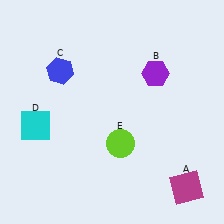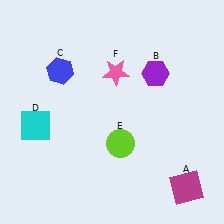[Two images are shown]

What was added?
A pink star (F) was added in Image 2.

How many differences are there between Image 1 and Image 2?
There is 1 difference between the two images.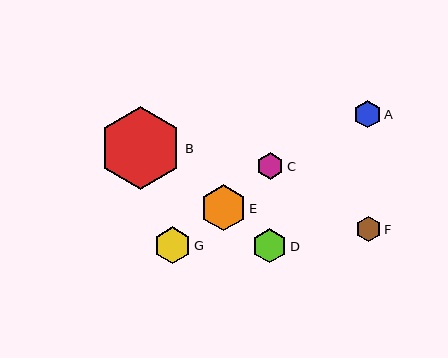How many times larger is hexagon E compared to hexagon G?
Hexagon E is approximately 1.3 times the size of hexagon G.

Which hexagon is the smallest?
Hexagon F is the smallest with a size of approximately 25 pixels.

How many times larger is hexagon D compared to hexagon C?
Hexagon D is approximately 1.3 times the size of hexagon C.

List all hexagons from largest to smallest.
From largest to smallest: B, E, G, D, A, C, F.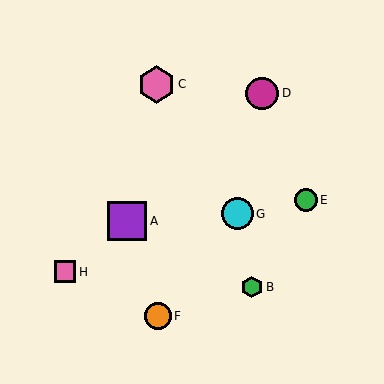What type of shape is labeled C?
Shape C is a pink hexagon.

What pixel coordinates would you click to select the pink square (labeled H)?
Click at (65, 272) to select the pink square H.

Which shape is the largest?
The purple square (labeled A) is the largest.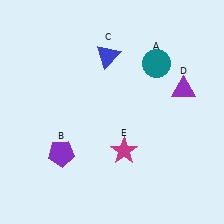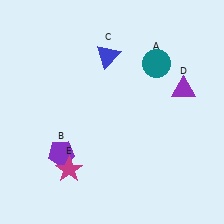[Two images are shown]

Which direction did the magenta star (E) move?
The magenta star (E) moved left.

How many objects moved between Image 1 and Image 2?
1 object moved between the two images.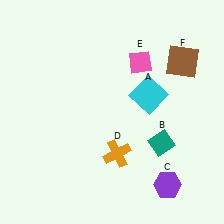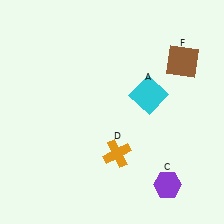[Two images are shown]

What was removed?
The pink diamond (E), the teal diamond (B) were removed in Image 2.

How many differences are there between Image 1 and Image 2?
There are 2 differences between the two images.